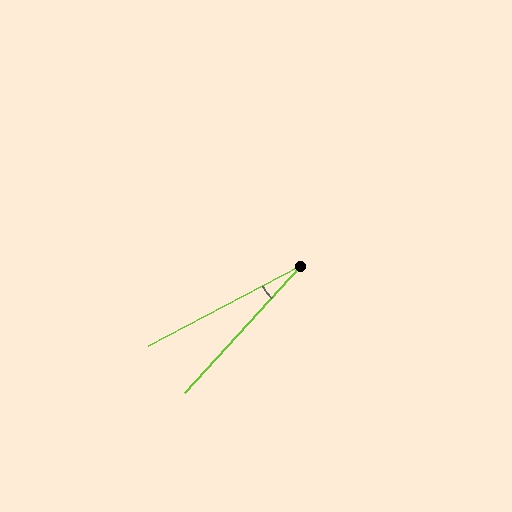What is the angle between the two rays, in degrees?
Approximately 20 degrees.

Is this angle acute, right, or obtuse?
It is acute.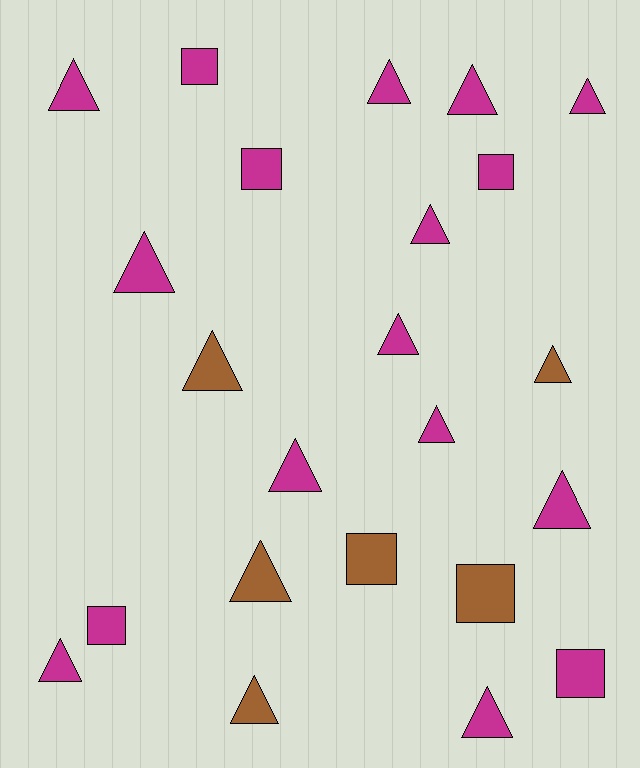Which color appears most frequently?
Magenta, with 17 objects.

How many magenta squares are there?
There are 5 magenta squares.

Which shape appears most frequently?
Triangle, with 16 objects.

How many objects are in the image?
There are 23 objects.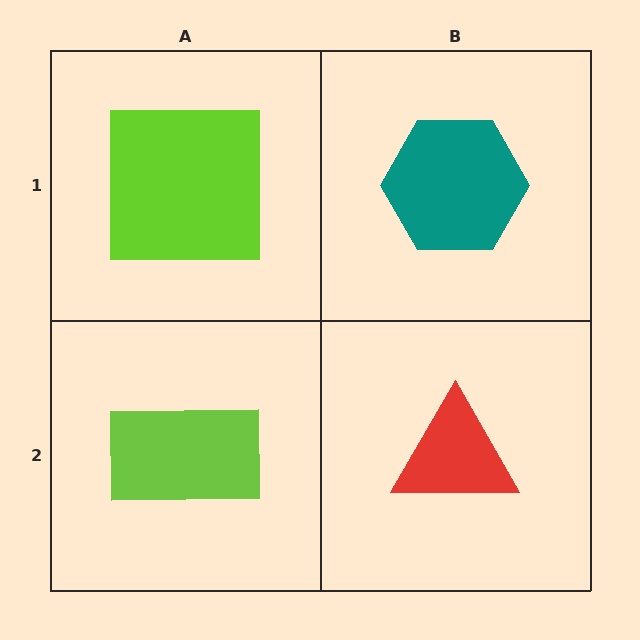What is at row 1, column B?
A teal hexagon.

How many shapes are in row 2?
2 shapes.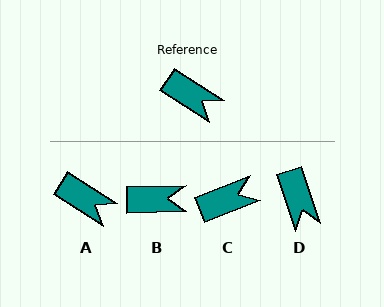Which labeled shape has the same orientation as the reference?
A.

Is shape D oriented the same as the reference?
No, it is off by about 39 degrees.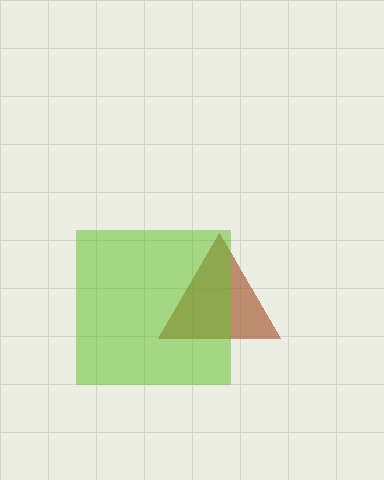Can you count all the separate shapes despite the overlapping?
Yes, there are 2 separate shapes.